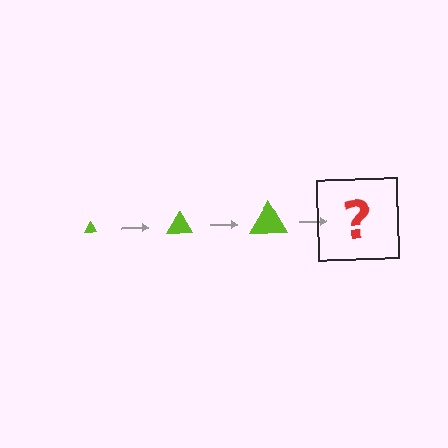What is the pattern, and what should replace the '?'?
The pattern is that the triangle gets progressively larger each step. The '?' should be a lime triangle, larger than the previous one.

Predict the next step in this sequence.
The next step is a lime triangle, larger than the previous one.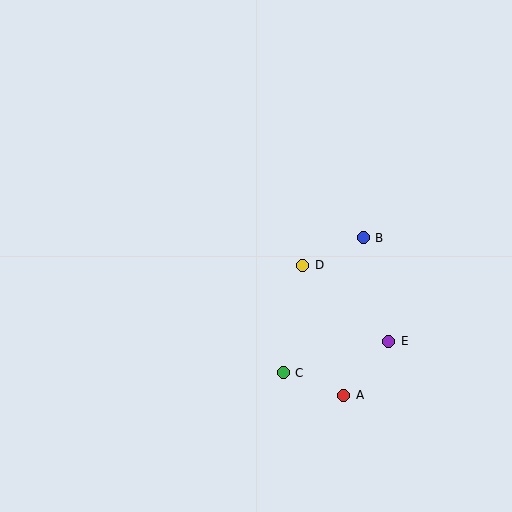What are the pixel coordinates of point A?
Point A is at (344, 395).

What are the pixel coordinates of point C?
Point C is at (283, 373).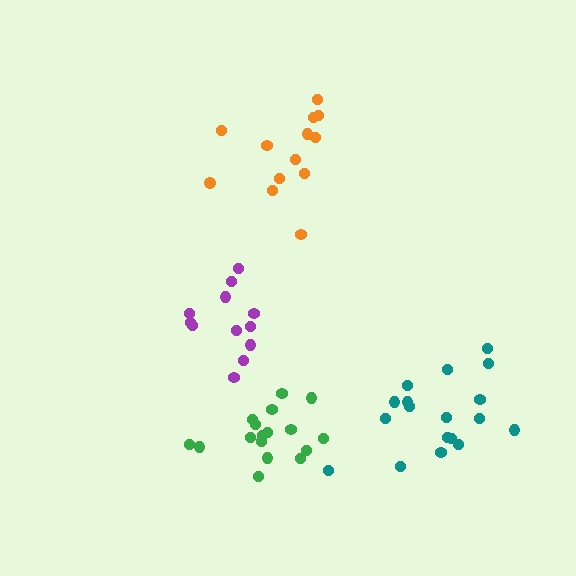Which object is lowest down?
The green cluster is bottommost.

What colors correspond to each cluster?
The clusters are colored: teal, purple, orange, green.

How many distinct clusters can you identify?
There are 4 distinct clusters.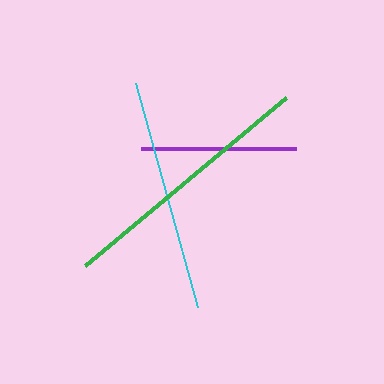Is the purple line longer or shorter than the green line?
The green line is longer than the purple line.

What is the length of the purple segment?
The purple segment is approximately 155 pixels long.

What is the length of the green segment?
The green segment is approximately 262 pixels long.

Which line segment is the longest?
The green line is the longest at approximately 262 pixels.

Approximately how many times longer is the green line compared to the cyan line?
The green line is approximately 1.1 times the length of the cyan line.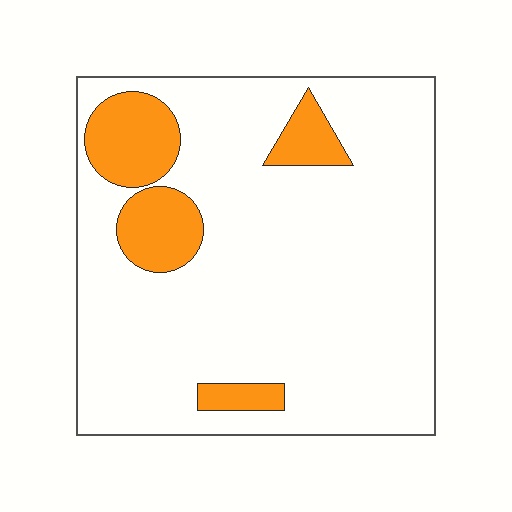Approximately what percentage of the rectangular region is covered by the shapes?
Approximately 15%.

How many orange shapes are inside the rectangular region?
4.